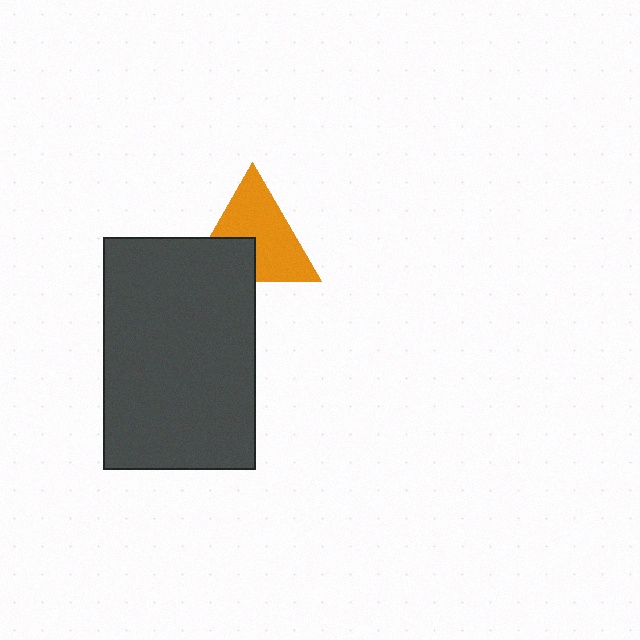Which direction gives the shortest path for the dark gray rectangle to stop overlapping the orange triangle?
Moving down gives the shortest separation.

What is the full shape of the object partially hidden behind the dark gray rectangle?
The partially hidden object is an orange triangle.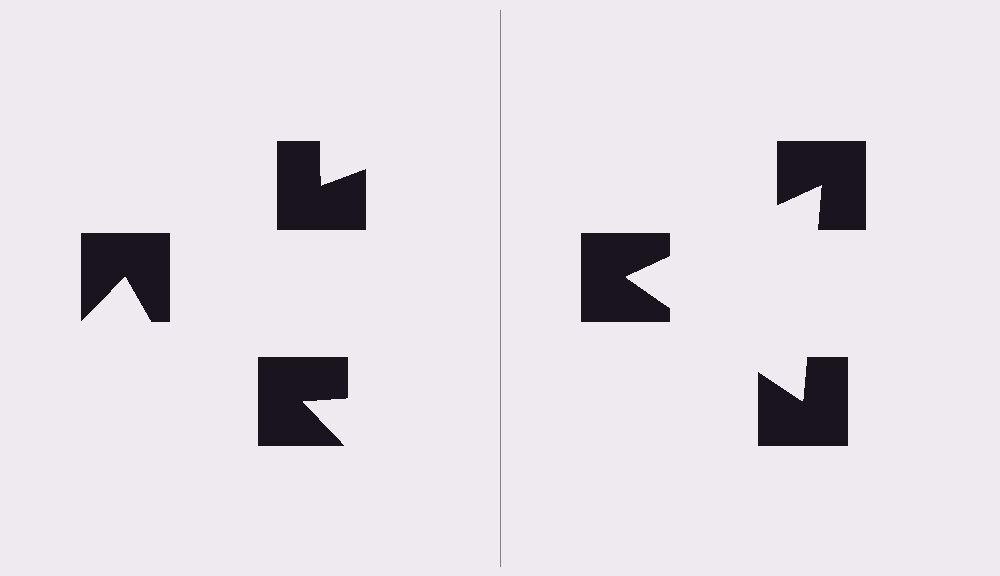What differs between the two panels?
The notched squares are positioned identically on both sides; only the wedge orientations differ. On the right they align to a triangle; on the left they are misaligned.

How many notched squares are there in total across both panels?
6 — 3 on each side.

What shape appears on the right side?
An illusory triangle.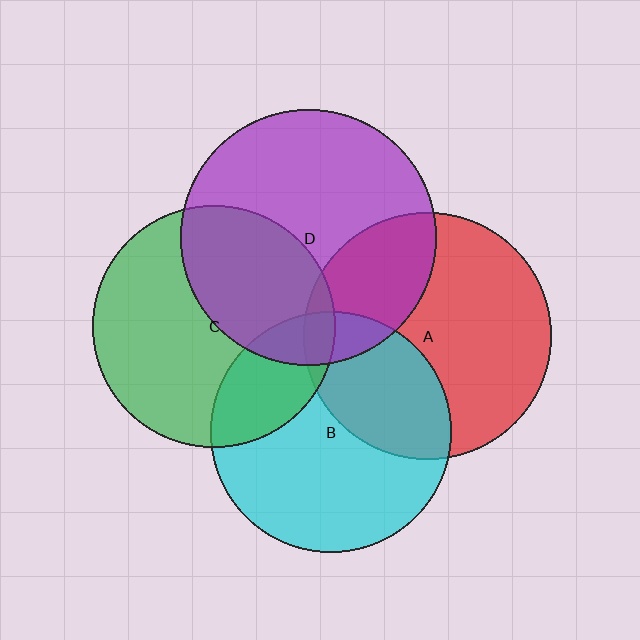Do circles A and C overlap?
Yes.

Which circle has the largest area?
Circle D (purple).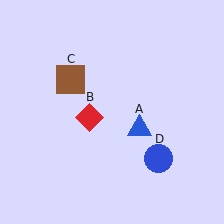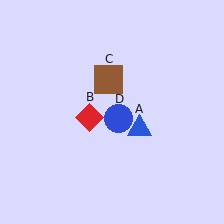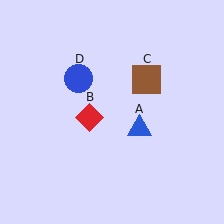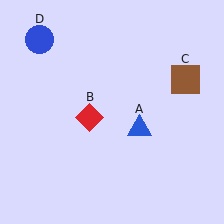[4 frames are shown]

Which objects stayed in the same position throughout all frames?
Blue triangle (object A) and red diamond (object B) remained stationary.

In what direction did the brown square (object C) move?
The brown square (object C) moved right.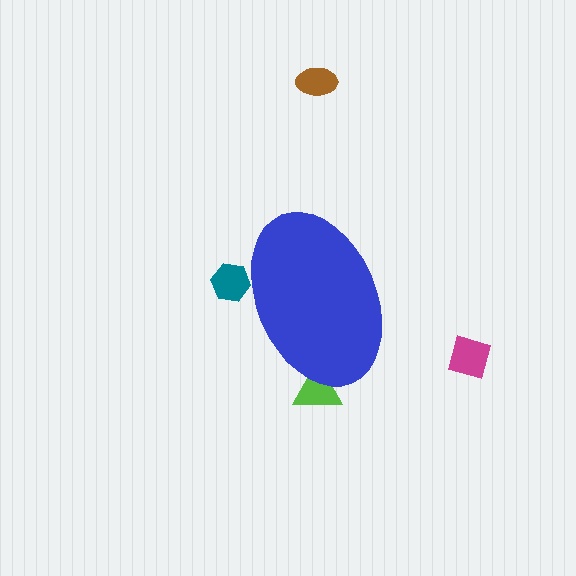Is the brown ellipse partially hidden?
No, the brown ellipse is fully visible.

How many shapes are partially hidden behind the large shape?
2 shapes are partially hidden.